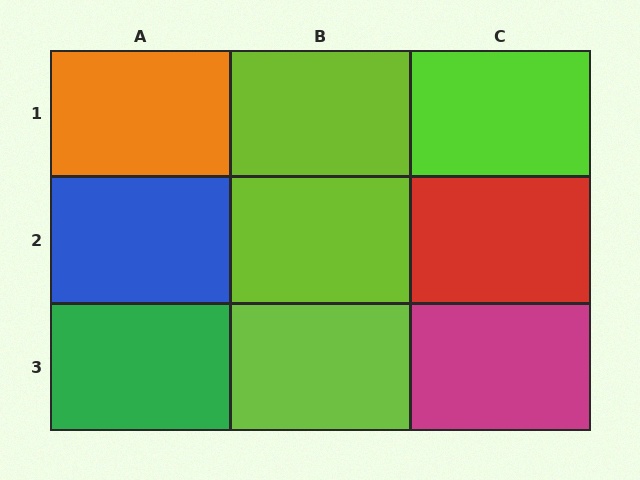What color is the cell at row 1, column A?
Orange.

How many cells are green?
1 cell is green.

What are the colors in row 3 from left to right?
Green, lime, magenta.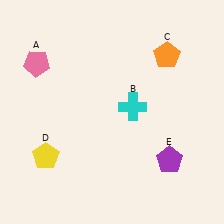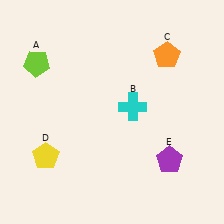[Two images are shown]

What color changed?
The pentagon (A) changed from pink in Image 1 to lime in Image 2.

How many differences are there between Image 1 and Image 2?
There is 1 difference between the two images.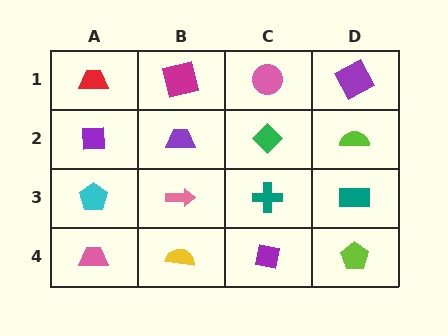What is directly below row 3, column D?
A lime pentagon.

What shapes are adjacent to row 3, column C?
A green diamond (row 2, column C), a purple square (row 4, column C), a pink arrow (row 3, column B), a teal rectangle (row 3, column D).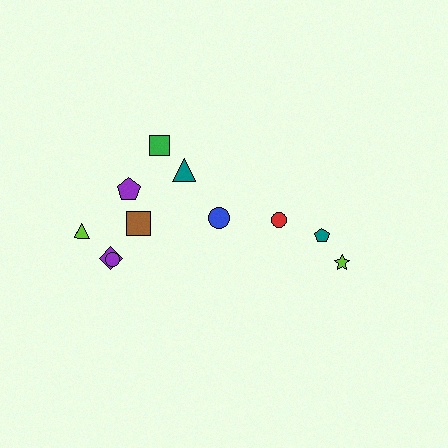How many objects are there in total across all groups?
There are 11 objects.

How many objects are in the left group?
There are 8 objects.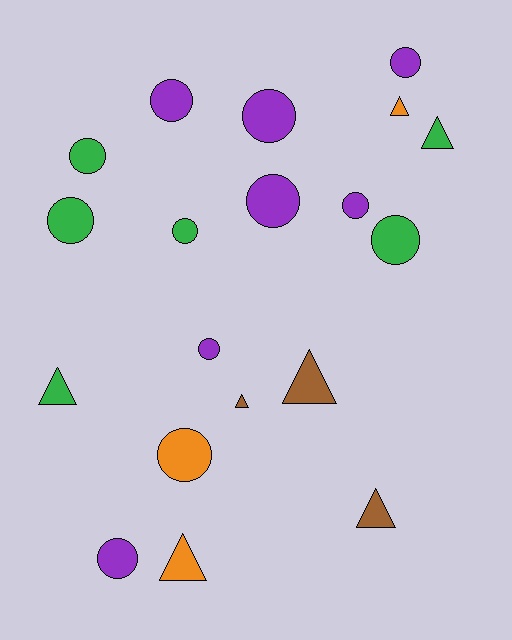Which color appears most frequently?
Purple, with 7 objects.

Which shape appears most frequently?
Circle, with 12 objects.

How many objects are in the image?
There are 19 objects.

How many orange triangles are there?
There are 2 orange triangles.